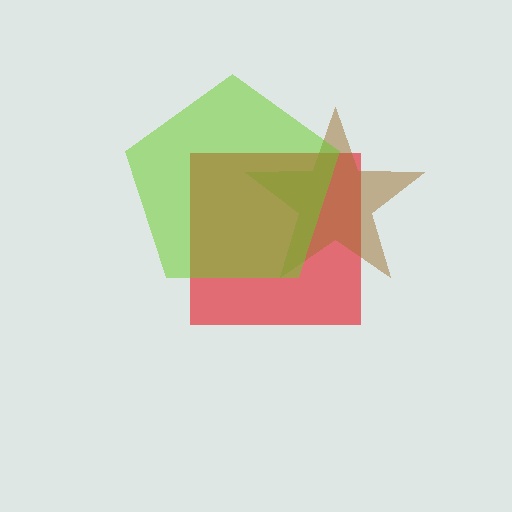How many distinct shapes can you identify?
There are 3 distinct shapes: a red square, a brown star, a lime pentagon.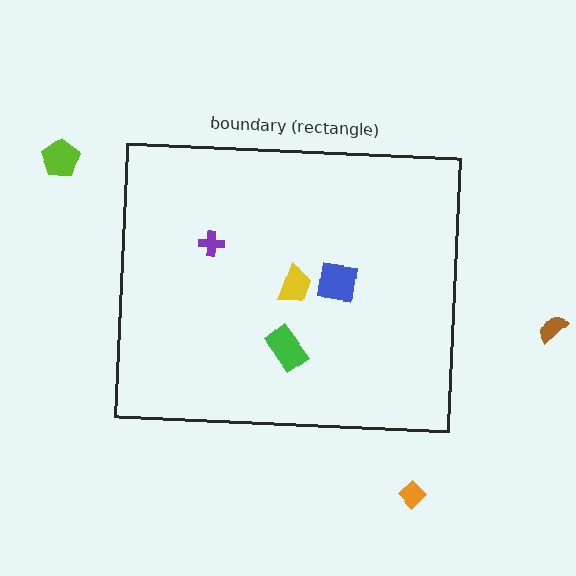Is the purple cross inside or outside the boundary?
Inside.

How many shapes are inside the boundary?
4 inside, 3 outside.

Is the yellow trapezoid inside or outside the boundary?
Inside.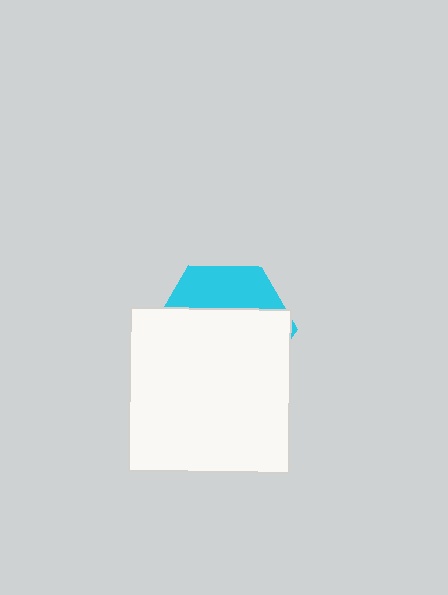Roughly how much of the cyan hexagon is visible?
A small part of it is visible (roughly 30%).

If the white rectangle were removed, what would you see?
You would see the complete cyan hexagon.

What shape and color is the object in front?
The object in front is a white rectangle.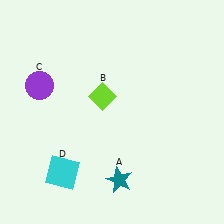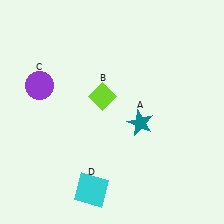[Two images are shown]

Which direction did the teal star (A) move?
The teal star (A) moved up.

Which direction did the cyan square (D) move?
The cyan square (D) moved right.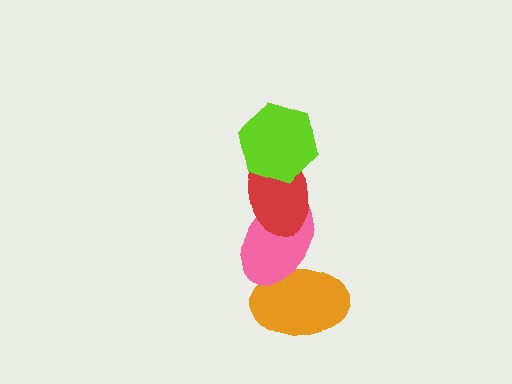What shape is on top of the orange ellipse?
The pink ellipse is on top of the orange ellipse.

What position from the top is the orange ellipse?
The orange ellipse is 4th from the top.